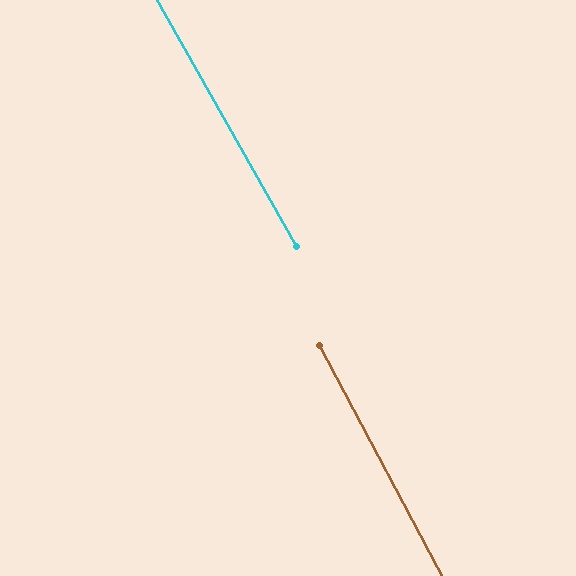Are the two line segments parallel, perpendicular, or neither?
Parallel — their directions differ by only 1.4°.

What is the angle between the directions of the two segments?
Approximately 1 degree.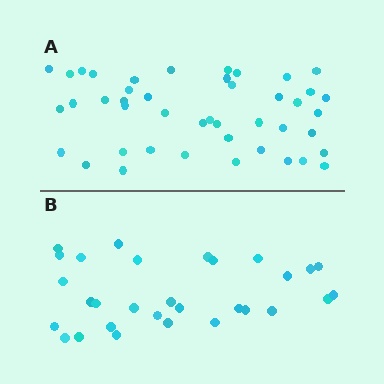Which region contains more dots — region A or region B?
Region A (the top region) has more dots.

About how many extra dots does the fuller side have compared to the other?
Region A has approximately 15 more dots than region B.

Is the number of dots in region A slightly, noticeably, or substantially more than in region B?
Region A has substantially more. The ratio is roughly 1.5 to 1.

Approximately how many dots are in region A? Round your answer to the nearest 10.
About 40 dots. (The exact count is 44, which rounds to 40.)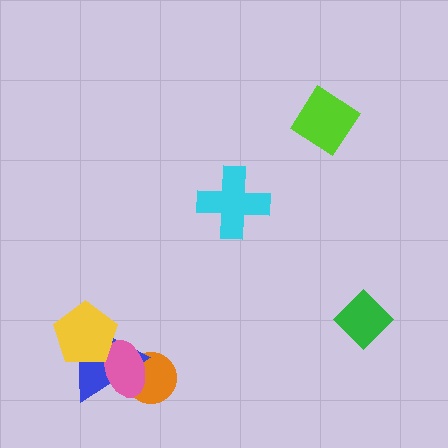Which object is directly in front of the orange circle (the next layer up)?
The blue triangle is directly in front of the orange circle.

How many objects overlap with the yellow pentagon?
2 objects overlap with the yellow pentagon.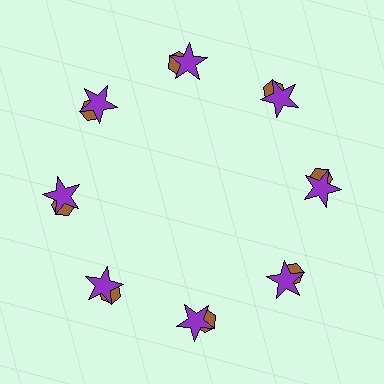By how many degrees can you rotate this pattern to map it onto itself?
The pattern maps onto itself every 45 degrees of rotation.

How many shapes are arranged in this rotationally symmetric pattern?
There are 16 shapes, arranged in 8 groups of 2.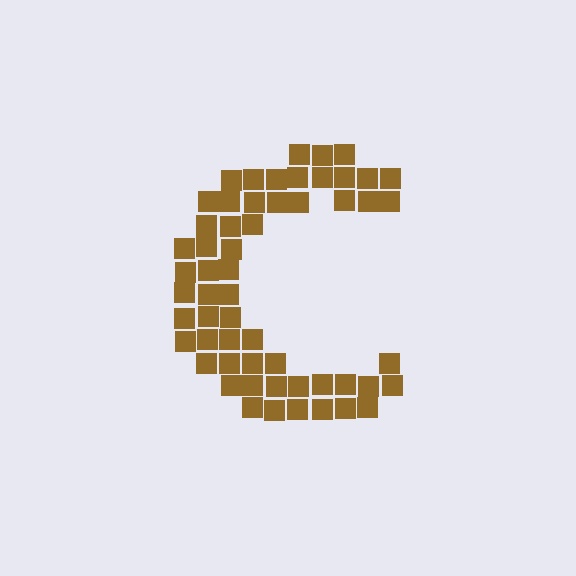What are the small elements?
The small elements are squares.